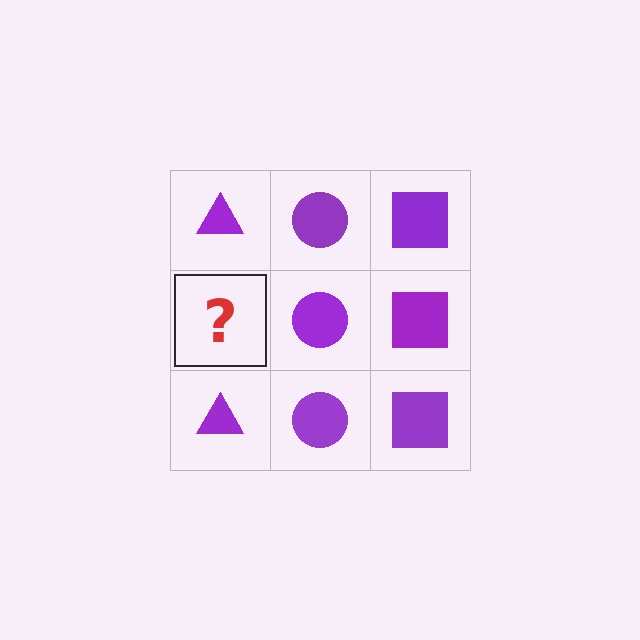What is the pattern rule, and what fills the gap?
The rule is that each column has a consistent shape. The gap should be filled with a purple triangle.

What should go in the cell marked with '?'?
The missing cell should contain a purple triangle.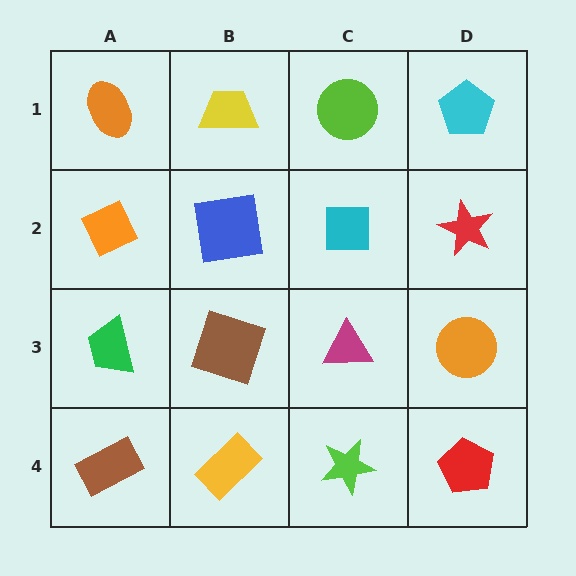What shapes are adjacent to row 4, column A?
A green trapezoid (row 3, column A), a yellow rectangle (row 4, column B).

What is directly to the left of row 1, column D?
A lime circle.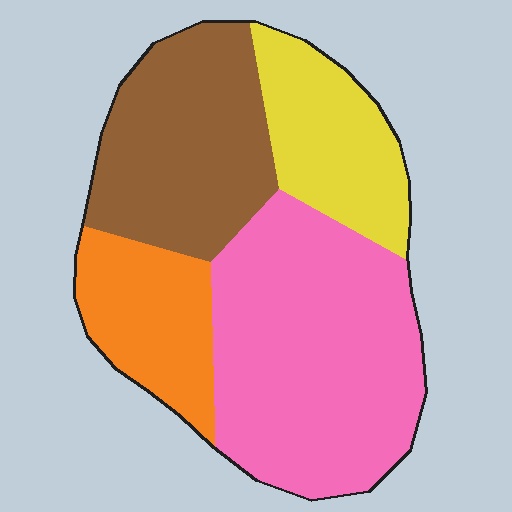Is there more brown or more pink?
Pink.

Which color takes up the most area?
Pink, at roughly 40%.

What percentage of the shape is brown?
Brown takes up about one quarter (1/4) of the shape.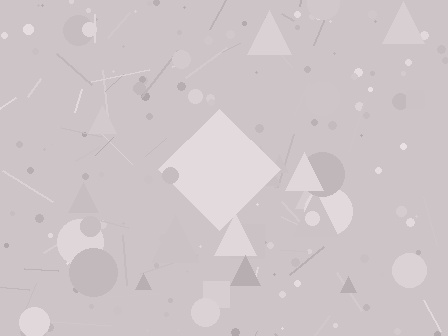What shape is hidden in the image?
A diamond is hidden in the image.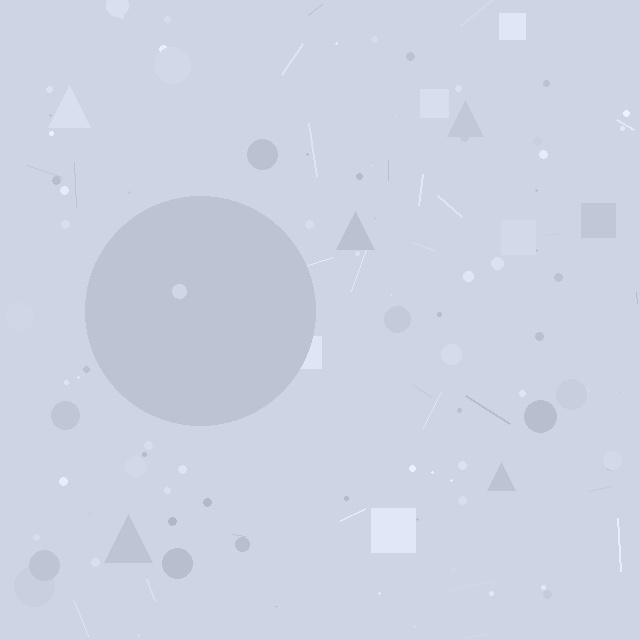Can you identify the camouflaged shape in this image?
The camouflaged shape is a circle.